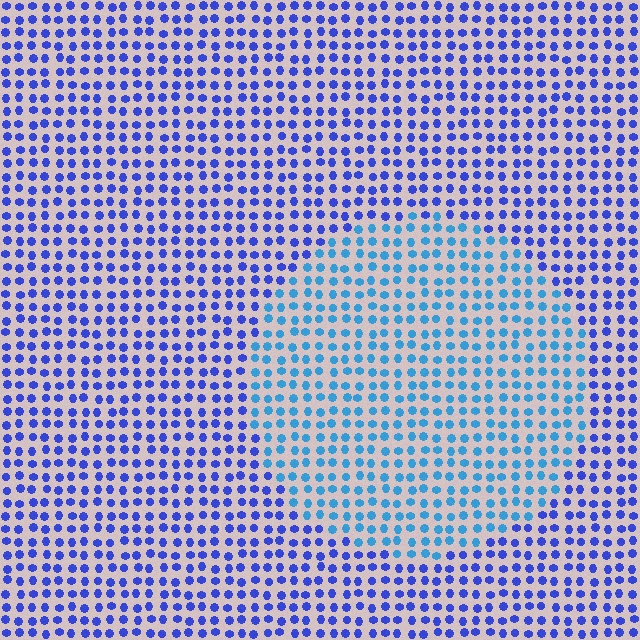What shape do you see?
I see a circle.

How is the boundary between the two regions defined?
The boundary is defined purely by a slight shift in hue (about 33 degrees). Spacing, size, and orientation are identical on both sides.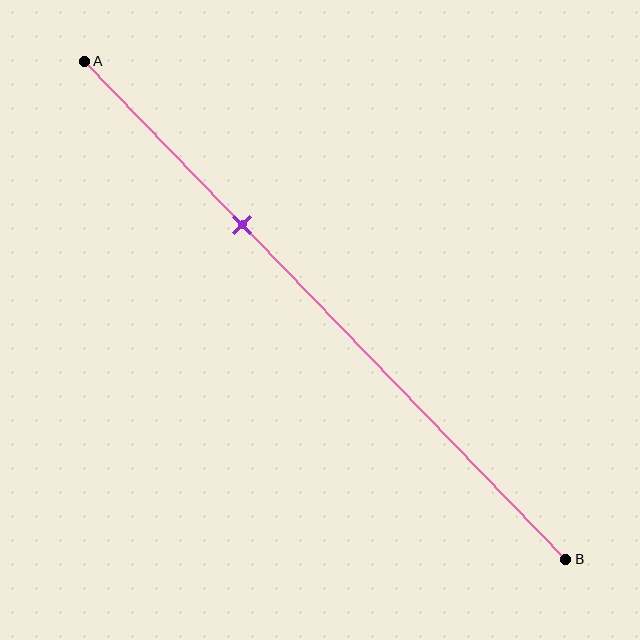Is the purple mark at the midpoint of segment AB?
No, the mark is at about 35% from A, not at the 50% midpoint.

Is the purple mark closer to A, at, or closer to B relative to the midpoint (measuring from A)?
The purple mark is closer to point A than the midpoint of segment AB.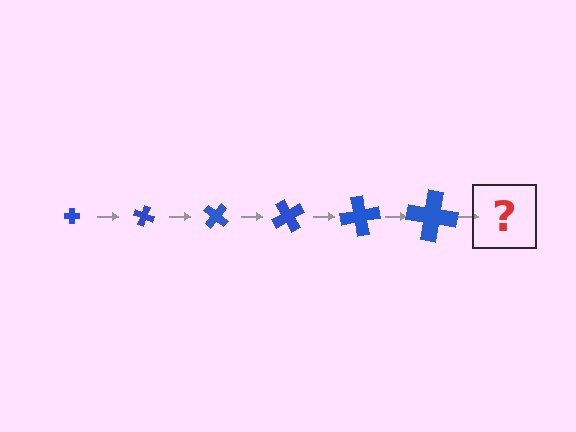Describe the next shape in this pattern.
It should be a cross, larger than the previous one and rotated 120 degrees from the start.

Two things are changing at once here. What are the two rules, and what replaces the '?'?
The two rules are that the cross grows larger each step and it rotates 20 degrees each step. The '?' should be a cross, larger than the previous one and rotated 120 degrees from the start.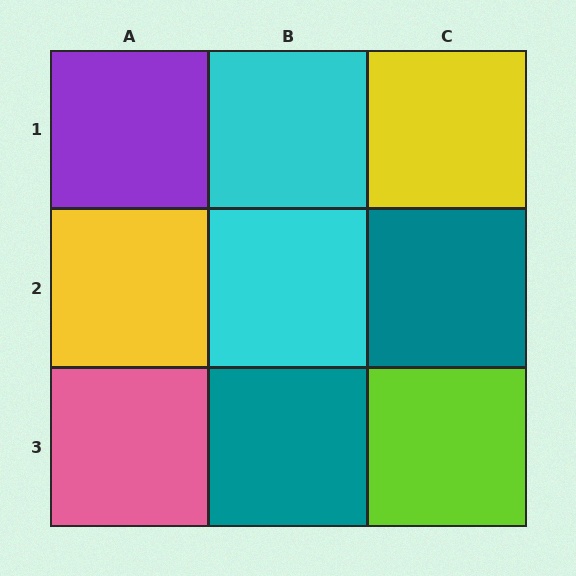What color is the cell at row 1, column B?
Cyan.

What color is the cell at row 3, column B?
Teal.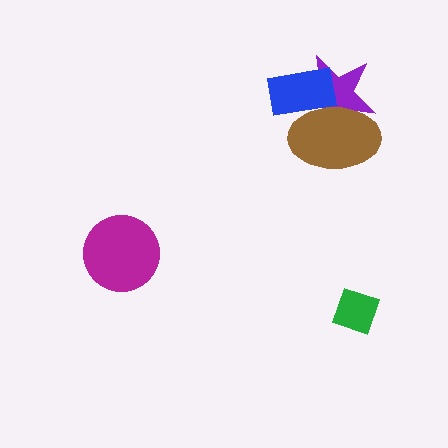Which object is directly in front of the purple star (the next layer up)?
The brown ellipse is directly in front of the purple star.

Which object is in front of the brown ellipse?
The blue rectangle is in front of the brown ellipse.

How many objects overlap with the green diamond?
0 objects overlap with the green diamond.